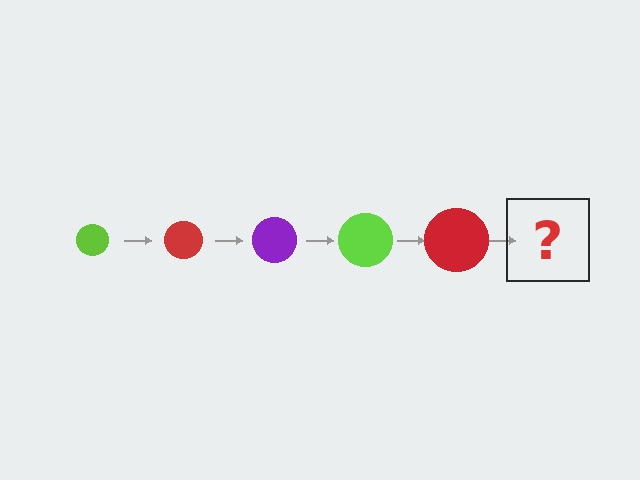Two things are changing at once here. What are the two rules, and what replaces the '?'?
The two rules are that the circle grows larger each step and the color cycles through lime, red, and purple. The '?' should be a purple circle, larger than the previous one.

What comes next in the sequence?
The next element should be a purple circle, larger than the previous one.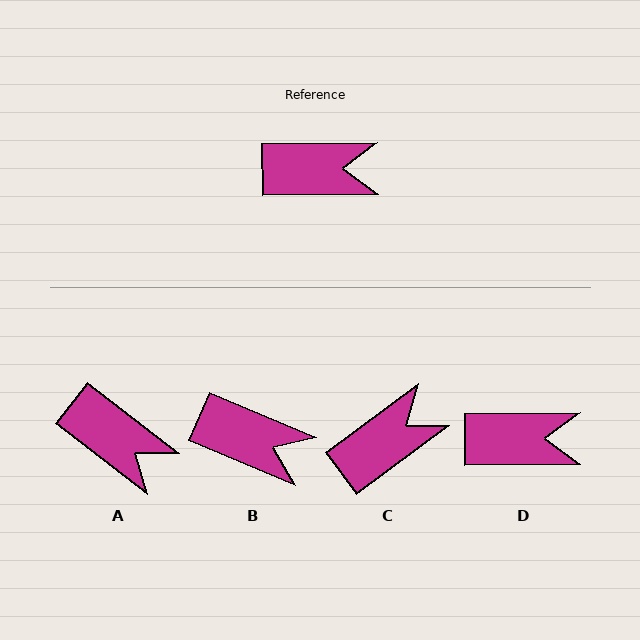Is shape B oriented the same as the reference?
No, it is off by about 23 degrees.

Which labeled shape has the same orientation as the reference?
D.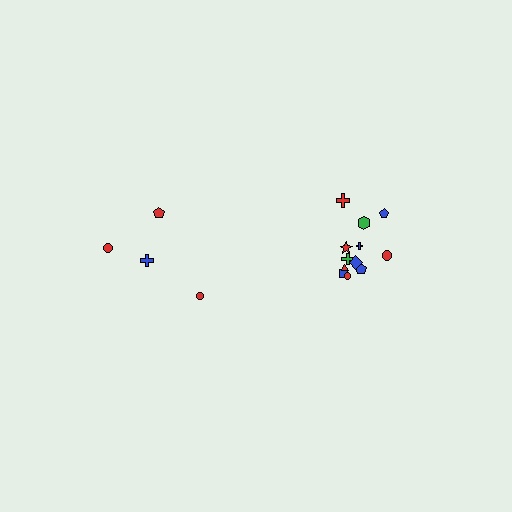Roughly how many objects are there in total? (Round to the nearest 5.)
Roughly 15 objects in total.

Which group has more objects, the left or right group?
The right group.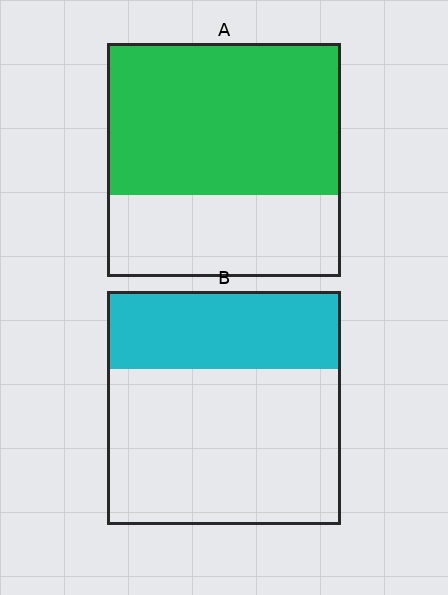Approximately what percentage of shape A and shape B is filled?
A is approximately 65% and B is approximately 35%.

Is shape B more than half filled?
No.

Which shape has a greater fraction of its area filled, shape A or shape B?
Shape A.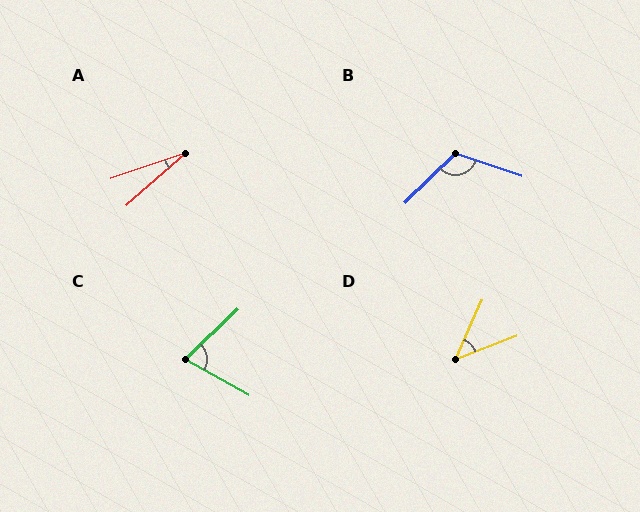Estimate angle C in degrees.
Approximately 73 degrees.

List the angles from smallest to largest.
A (23°), D (45°), C (73°), B (117°).